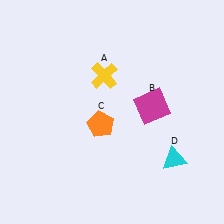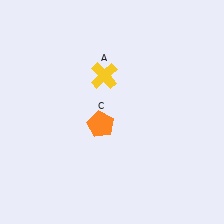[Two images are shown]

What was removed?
The magenta square (B), the cyan triangle (D) were removed in Image 2.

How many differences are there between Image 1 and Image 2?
There are 2 differences between the two images.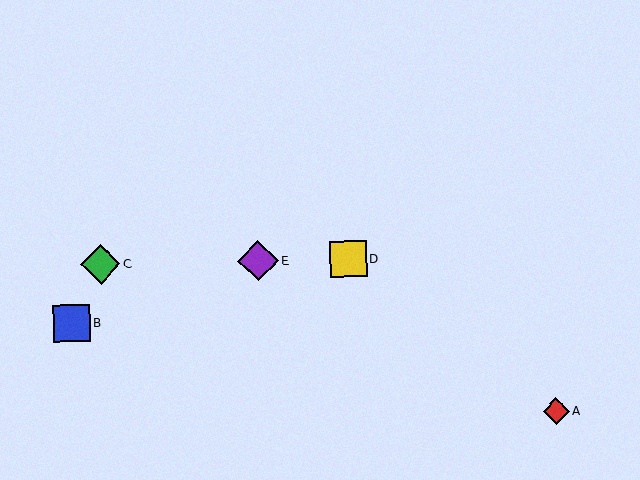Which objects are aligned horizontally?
Objects C, D, E are aligned horizontally.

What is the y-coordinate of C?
Object C is at y≈264.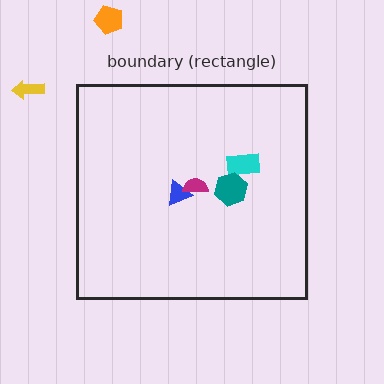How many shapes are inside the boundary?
4 inside, 2 outside.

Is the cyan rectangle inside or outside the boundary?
Inside.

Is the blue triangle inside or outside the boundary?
Inside.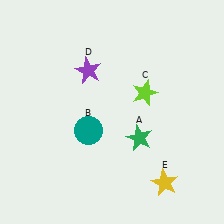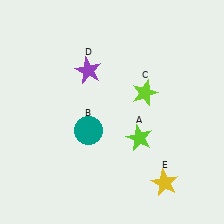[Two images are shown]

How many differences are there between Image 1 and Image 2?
There is 1 difference between the two images.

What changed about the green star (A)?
In Image 1, A is green. In Image 2, it changed to lime.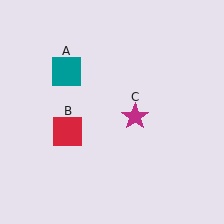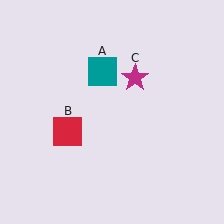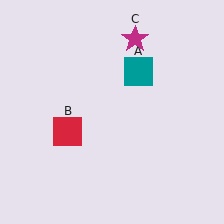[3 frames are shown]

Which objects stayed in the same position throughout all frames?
Red square (object B) remained stationary.